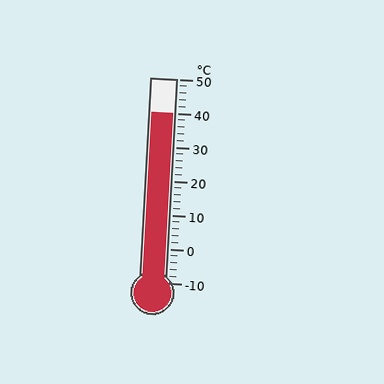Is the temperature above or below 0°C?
The temperature is above 0°C.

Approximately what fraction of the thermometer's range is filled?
The thermometer is filled to approximately 85% of its range.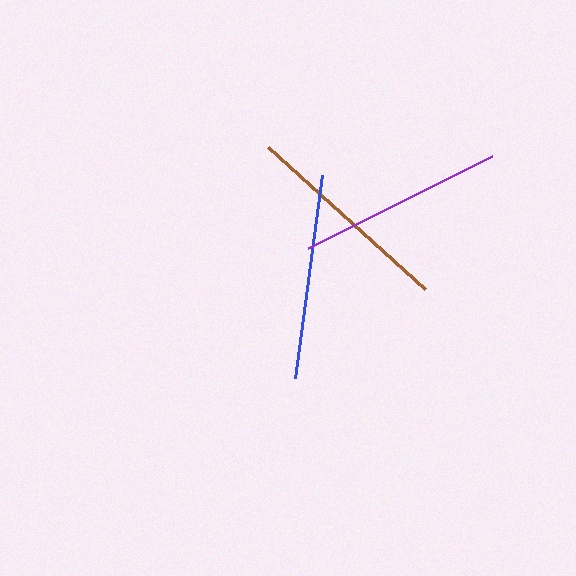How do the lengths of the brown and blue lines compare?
The brown and blue lines are approximately the same length.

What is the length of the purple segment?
The purple segment is approximately 206 pixels long.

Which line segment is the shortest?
The blue line is the shortest at approximately 204 pixels.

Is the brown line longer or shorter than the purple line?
The brown line is longer than the purple line.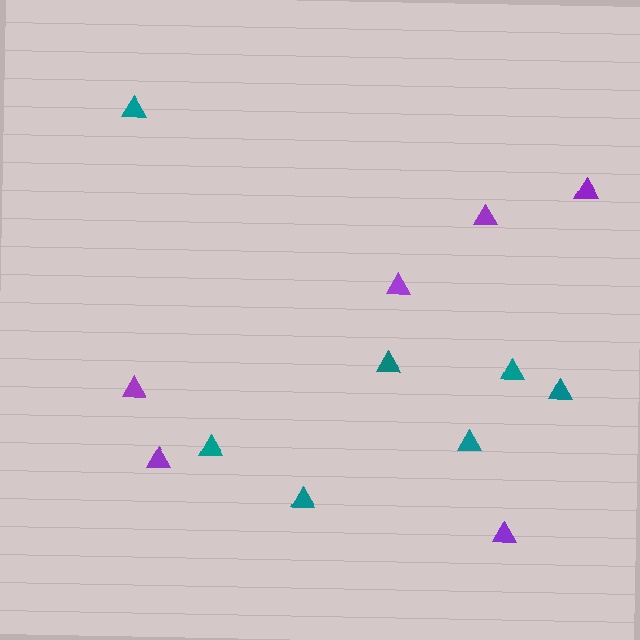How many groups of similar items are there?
There are 2 groups: one group of teal triangles (7) and one group of purple triangles (6).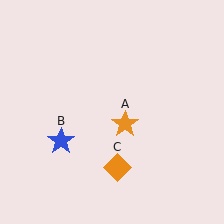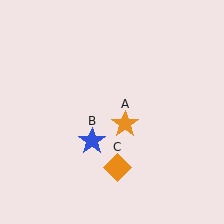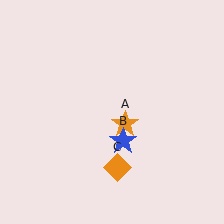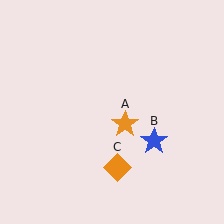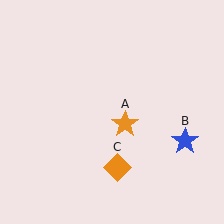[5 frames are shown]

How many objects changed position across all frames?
1 object changed position: blue star (object B).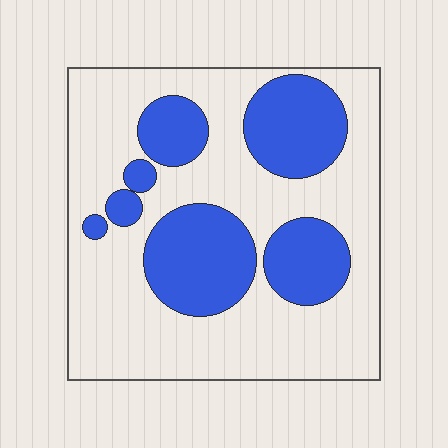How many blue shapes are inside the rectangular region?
7.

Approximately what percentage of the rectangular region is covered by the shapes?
Approximately 30%.